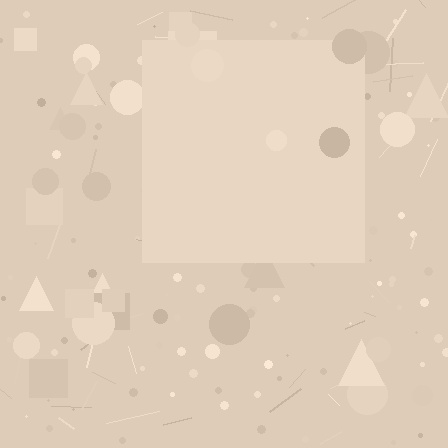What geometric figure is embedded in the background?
A square is embedded in the background.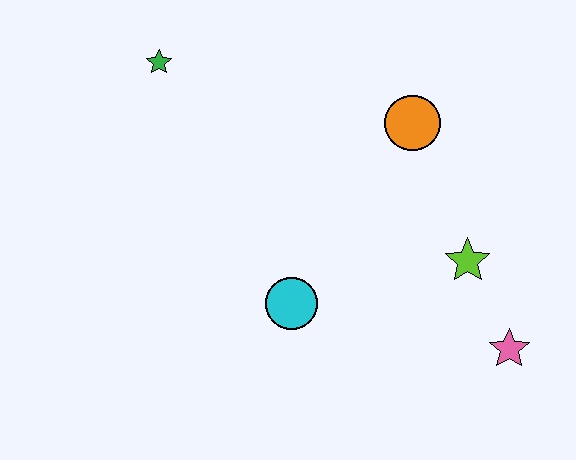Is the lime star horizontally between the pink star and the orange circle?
Yes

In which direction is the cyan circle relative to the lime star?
The cyan circle is to the left of the lime star.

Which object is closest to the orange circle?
The lime star is closest to the orange circle.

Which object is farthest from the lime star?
The green star is farthest from the lime star.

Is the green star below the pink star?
No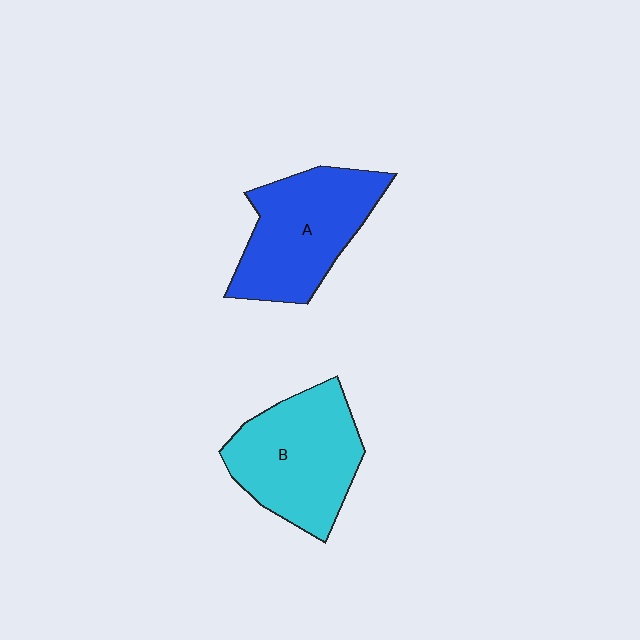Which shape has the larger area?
Shape B (cyan).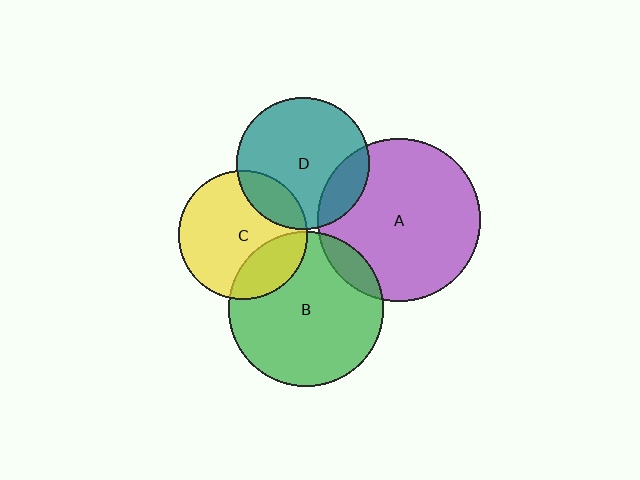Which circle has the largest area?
Circle A (purple).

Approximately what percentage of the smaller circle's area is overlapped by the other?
Approximately 10%.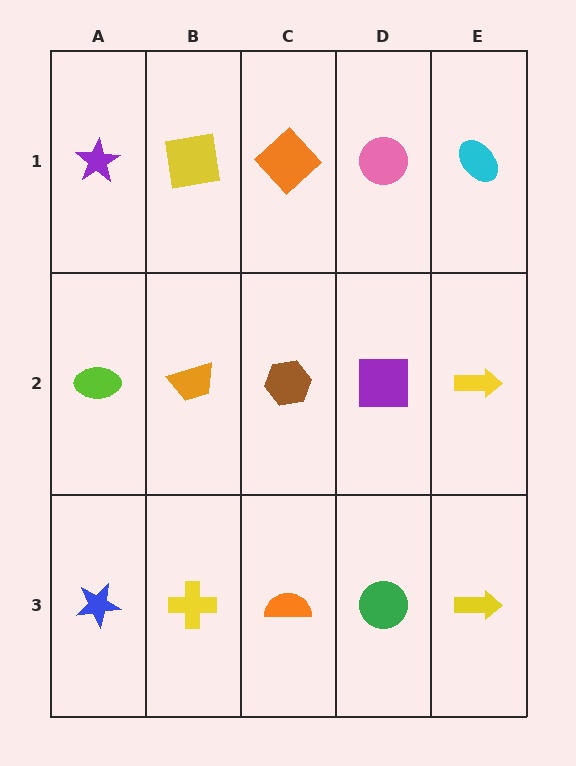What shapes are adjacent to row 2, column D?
A pink circle (row 1, column D), a green circle (row 3, column D), a brown hexagon (row 2, column C), a yellow arrow (row 2, column E).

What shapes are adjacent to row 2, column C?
An orange diamond (row 1, column C), an orange semicircle (row 3, column C), an orange trapezoid (row 2, column B), a purple square (row 2, column D).